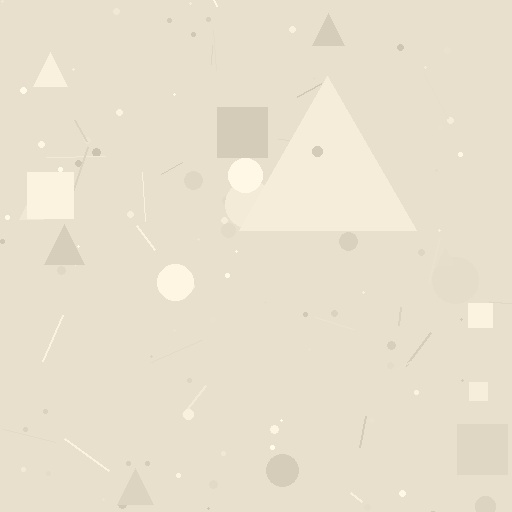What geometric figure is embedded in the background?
A triangle is embedded in the background.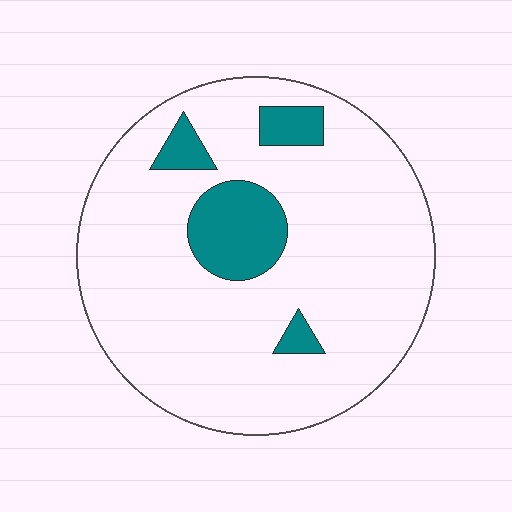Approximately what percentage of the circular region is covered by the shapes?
Approximately 15%.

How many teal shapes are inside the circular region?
4.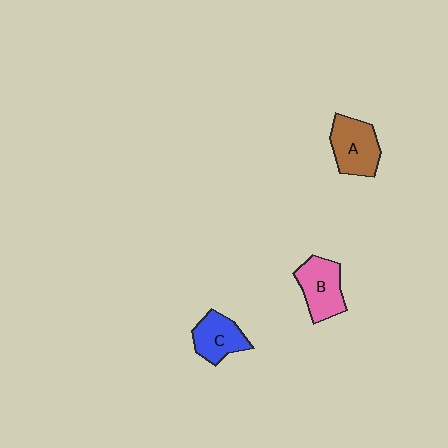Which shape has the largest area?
Shape A (brown).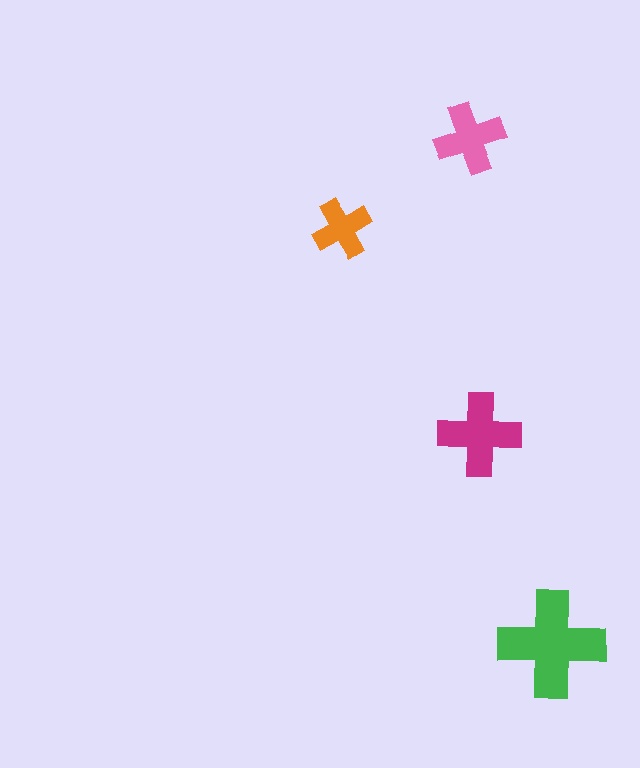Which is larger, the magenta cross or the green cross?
The green one.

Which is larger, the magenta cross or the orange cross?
The magenta one.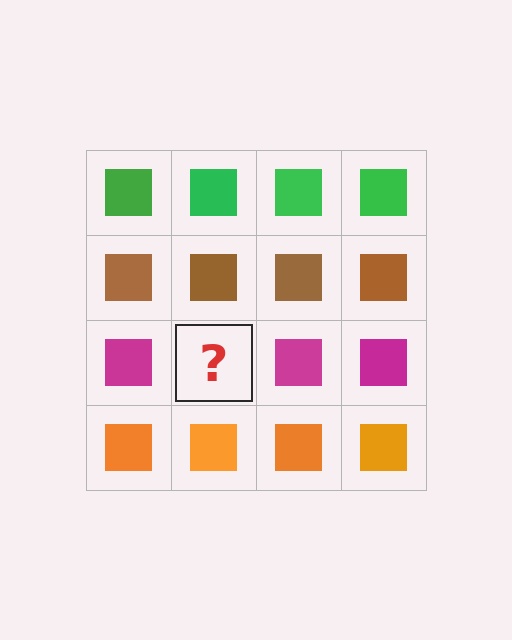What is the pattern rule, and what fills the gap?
The rule is that each row has a consistent color. The gap should be filled with a magenta square.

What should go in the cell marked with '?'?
The missing cell should contain a magenta square.